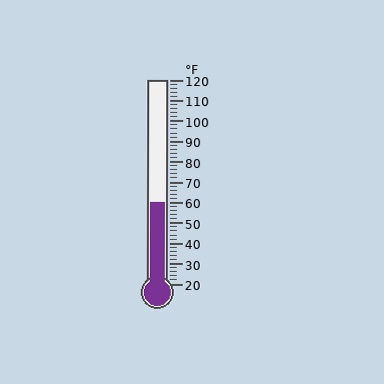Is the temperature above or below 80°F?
The temperature is below 80°F.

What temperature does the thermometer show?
The thermometer shows approximately 60°F.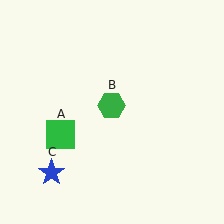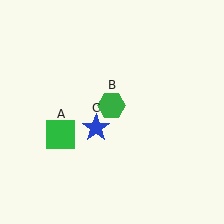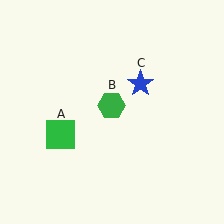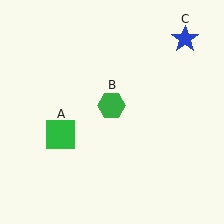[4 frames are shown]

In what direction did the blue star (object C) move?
The blue star (object C) moved up and to the right.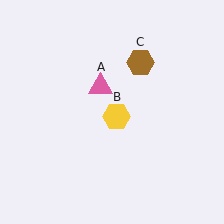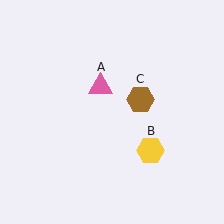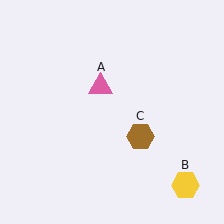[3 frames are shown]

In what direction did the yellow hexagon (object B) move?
The yellow hexagon (object B) moved down and to the right.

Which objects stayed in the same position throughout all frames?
Pink triangle (object A) remained stationary.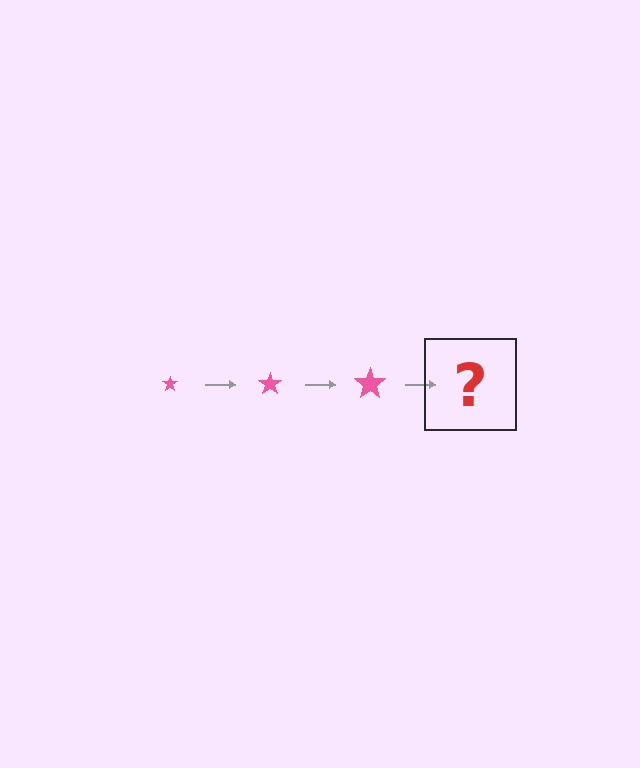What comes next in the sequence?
The next element should be a pink star, larger than the previous one.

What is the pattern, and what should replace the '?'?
The pattern is that the star gets progressively larger each step. The '?' should be a pink star, larger than the previous one.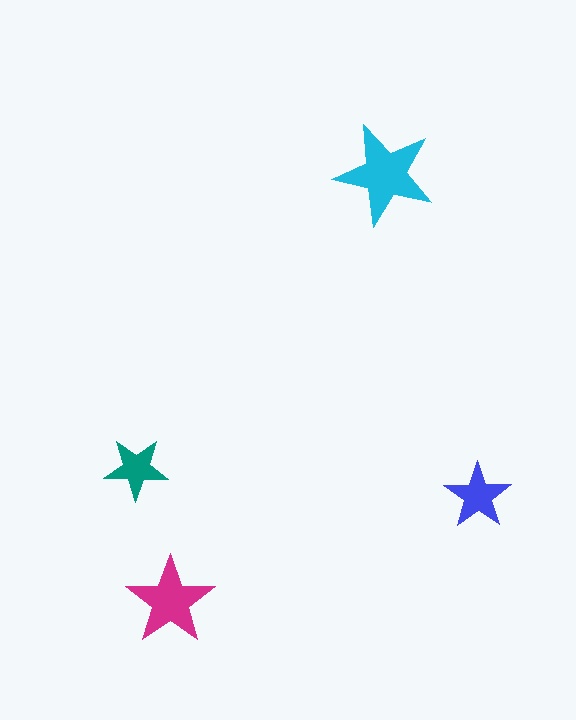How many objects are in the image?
There are 4 objects in the image.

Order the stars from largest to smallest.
the cyan one, the magenta one, the blue one, the teal one.